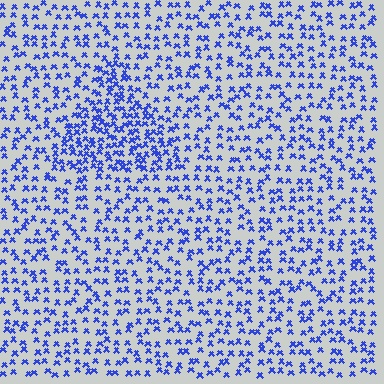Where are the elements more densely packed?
The elements are more densely packed inside the triangle boundary.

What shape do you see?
I see a triangle.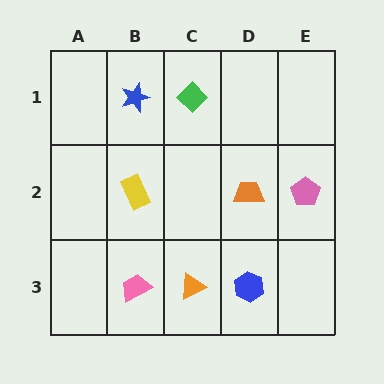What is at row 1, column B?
A blue star.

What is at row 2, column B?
A yellow rectangle.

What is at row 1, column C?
A green diamond.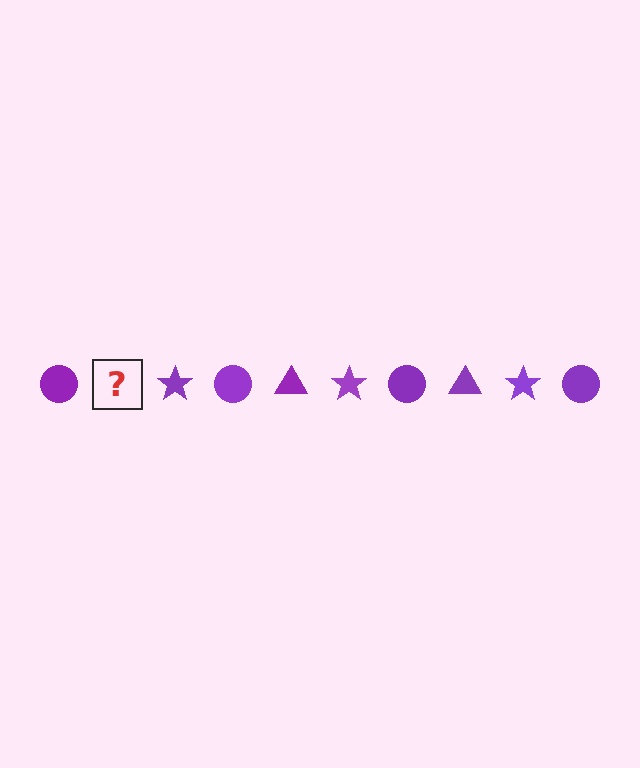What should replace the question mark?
The question mark should be replaced with a purple triangle.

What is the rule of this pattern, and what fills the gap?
The rule is that the pattern cycles through circle, triangle, star shapes in purple. The gap should be filled with a purple triangle.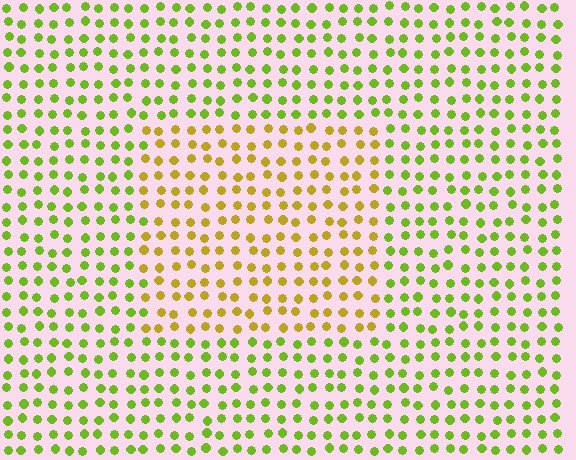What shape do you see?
I see a rectangle.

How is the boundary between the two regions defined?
The boundary is defined purely by a slight shift in hue (about 40 degrees). Spacing, size, and orientation are identical on both sides.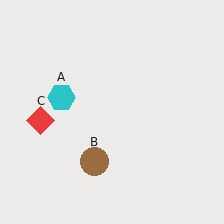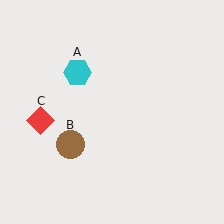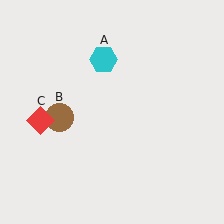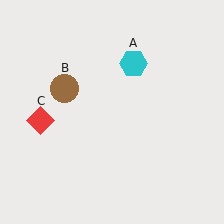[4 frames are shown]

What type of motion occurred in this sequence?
The cyan hexagon (object A), brown circle (object B) rotated clockwise around the center of the scene.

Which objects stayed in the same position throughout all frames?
Red diamond (object C) remained stationary.